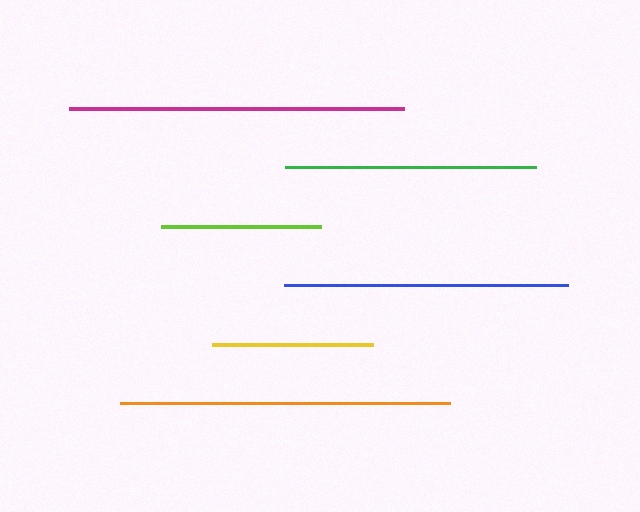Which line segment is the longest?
The magenta line is the longest at approximately 335 pixels.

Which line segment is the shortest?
The lime line is the shortest at approximately 161 pixels.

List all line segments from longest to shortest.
From longest to shortest: magenta, orange, blue, green, yellow, lime.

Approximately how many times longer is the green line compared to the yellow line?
The green line is approximately 1.6 times the length of the yellow line.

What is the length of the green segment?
The green segment is approximately 251 pixels long.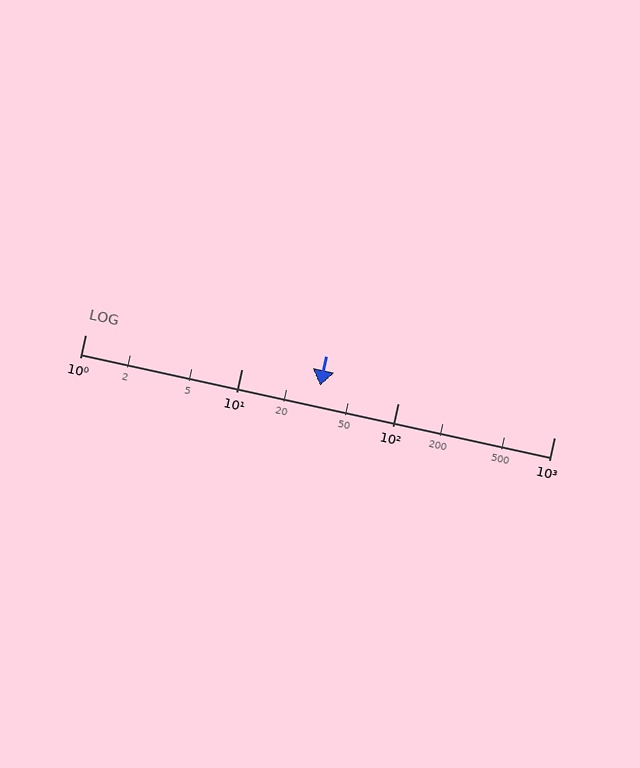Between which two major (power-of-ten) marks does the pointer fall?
The pointer is between 10 and 100.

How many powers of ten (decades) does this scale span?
The scale spans 3 decades, from 1 to 1000.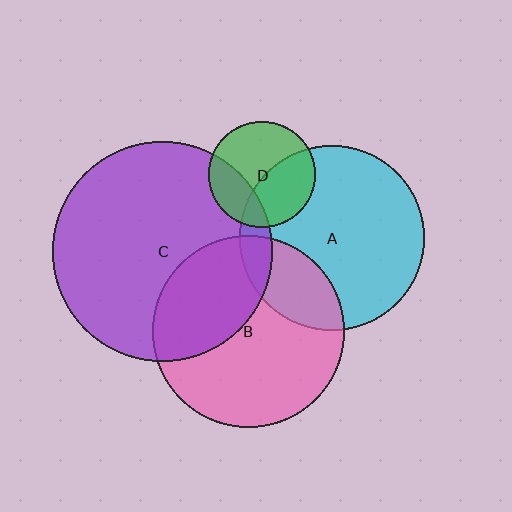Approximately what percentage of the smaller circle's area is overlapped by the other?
Approximately 10%.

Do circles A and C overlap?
Yes.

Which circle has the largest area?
Circle C (purple).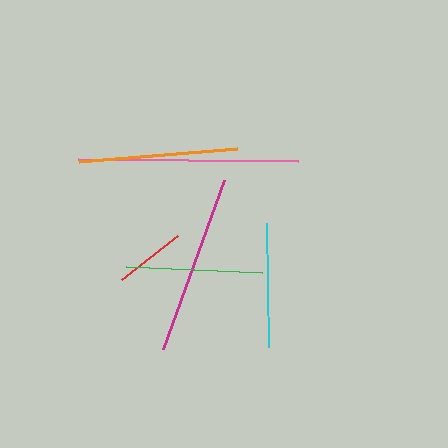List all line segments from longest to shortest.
From longest to shortest: pink, magenta, orange, green, cyan, red.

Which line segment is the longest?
The pink line is the longest at approximately 220 pixels.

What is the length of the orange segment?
The orange segment is approximately 158 pixels long.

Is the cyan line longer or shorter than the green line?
The green line is longer than the cyan line.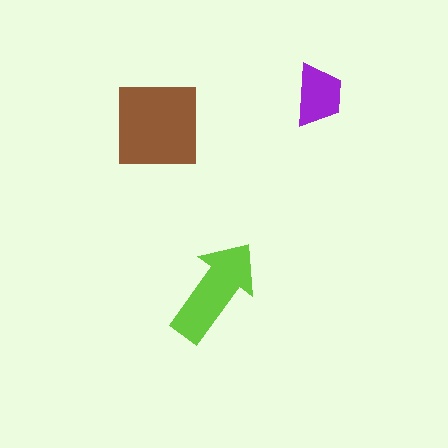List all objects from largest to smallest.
The brown square, the lime arrow, the purple trapezoid.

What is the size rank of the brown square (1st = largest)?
1st.